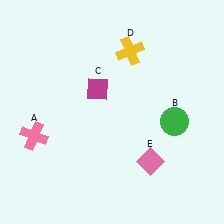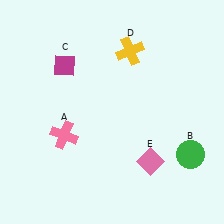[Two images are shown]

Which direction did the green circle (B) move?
The green circle (B) moved down.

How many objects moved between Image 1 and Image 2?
3 objects moved between the two images.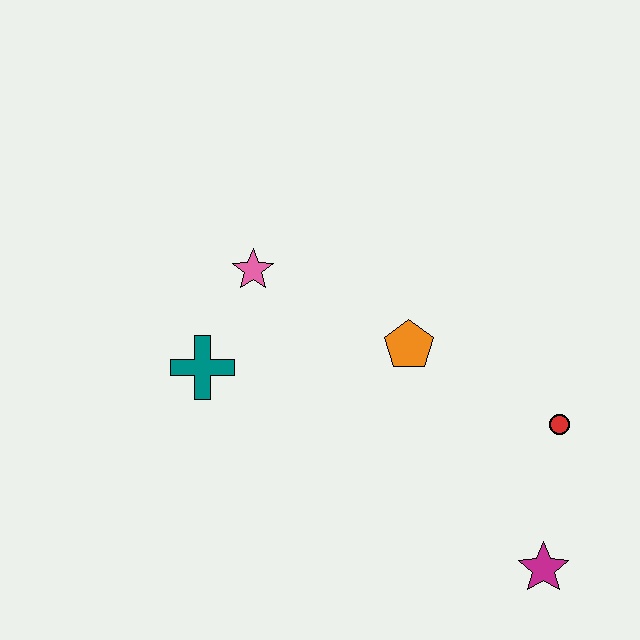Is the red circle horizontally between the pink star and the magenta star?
No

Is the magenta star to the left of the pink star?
No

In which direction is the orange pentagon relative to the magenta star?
The orange pentagon is above the magenta star.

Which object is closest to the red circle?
The magenta star is closest to the red circle.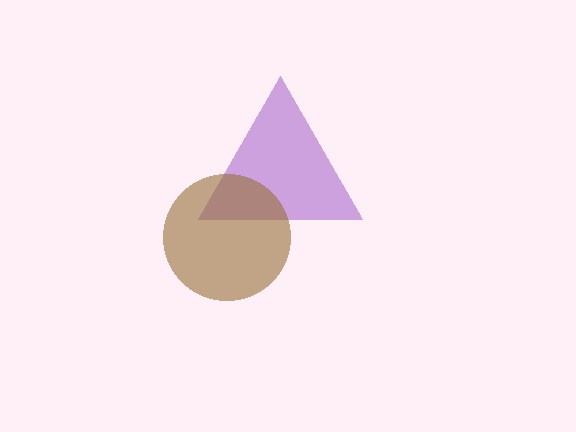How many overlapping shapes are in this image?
There are 2 overlapping shapes in the image.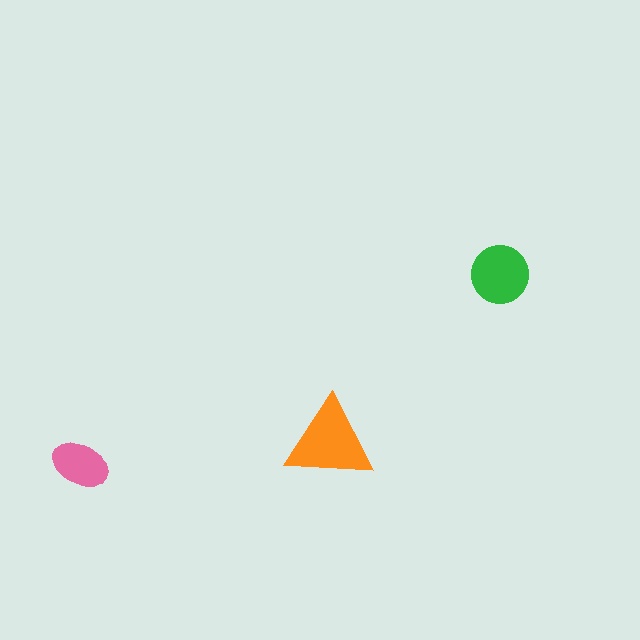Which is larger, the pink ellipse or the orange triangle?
The orange triangle.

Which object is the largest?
The orange triangle.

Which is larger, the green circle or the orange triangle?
The orange triangle.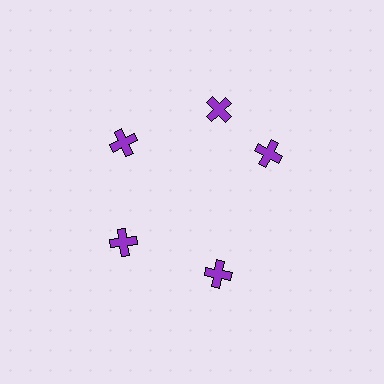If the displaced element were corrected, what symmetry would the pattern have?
It would have 5-fold rotational symmetry — the pattern would map onto itself every 72 degrees.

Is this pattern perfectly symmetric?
No. The 5 purple crosses are arranged in a ring, but one element near the 3 o'clock position is rotated out of alignment along the ring, breaking the 5-fold rotational symmetry.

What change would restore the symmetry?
The symmetry would be restored by rotating it back into even spacing with its neighbors so that all 5 crosses sit at equal angles and equal distance from the center.